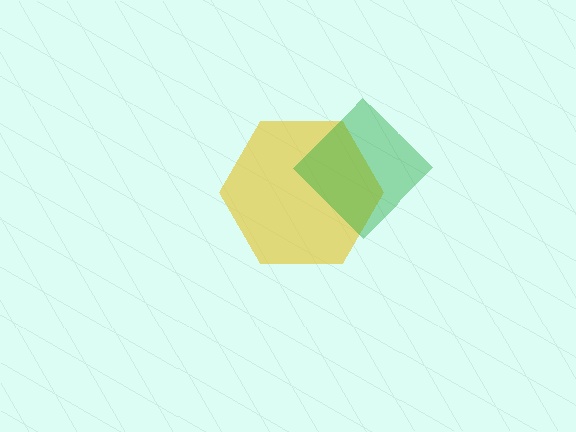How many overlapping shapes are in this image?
There are 2 overlapping shapes in the image.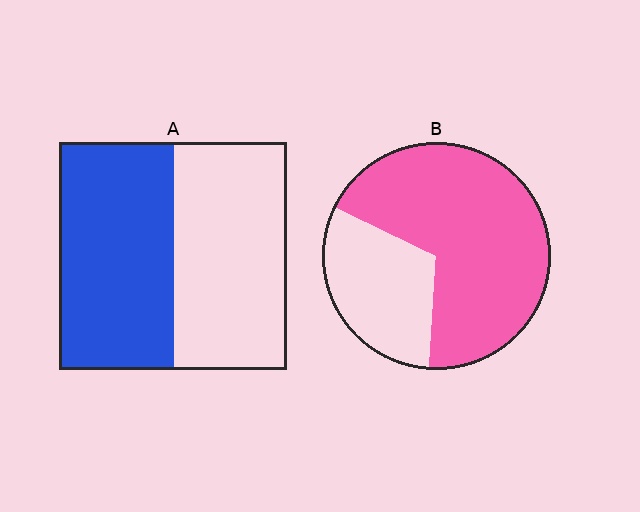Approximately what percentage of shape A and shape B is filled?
A is approximately 50% and B is approximately 70%.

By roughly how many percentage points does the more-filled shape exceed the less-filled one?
By roughly 20 percentage points (B over A).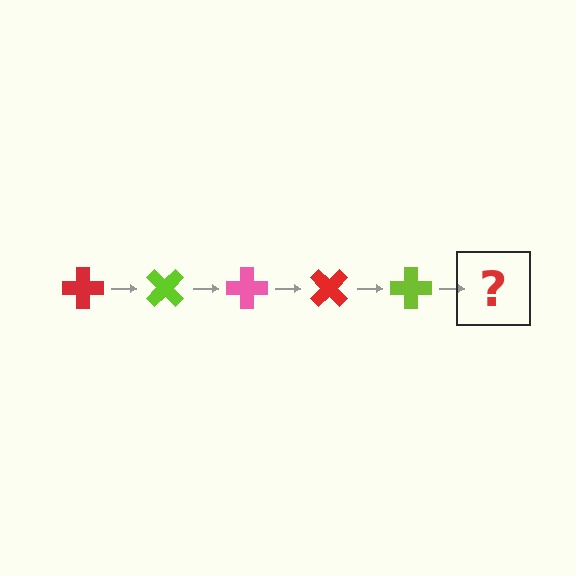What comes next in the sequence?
The next element should be a pink cross, rotated 225 degrees from the start.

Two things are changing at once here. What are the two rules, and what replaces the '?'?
The two rules are that it rotates 45 degrees each step and the color cycles through red, lime, and pink. The '?' should be a pink cross, rotated 225 degrees from the start.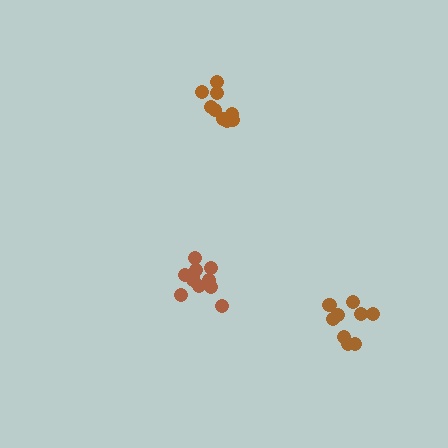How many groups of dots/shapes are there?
There are 3 groups.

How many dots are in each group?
Group 1: 9 dots, Group 2: 11 dots, Group 3: 9 dots (29 total).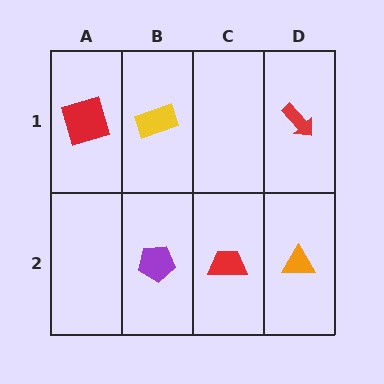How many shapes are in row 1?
3 shapes.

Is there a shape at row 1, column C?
No, that cell is empty.